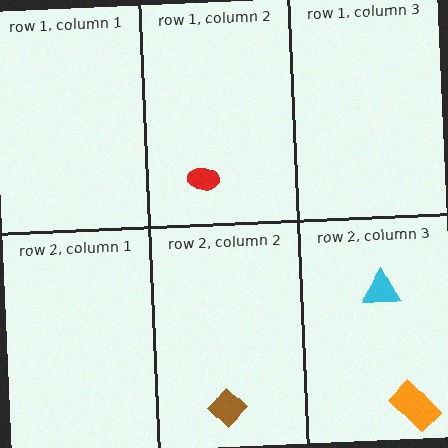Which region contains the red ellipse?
The row 1, column 2 region.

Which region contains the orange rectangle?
The row 2, column 3 region.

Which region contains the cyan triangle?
The row 2, column 3 region.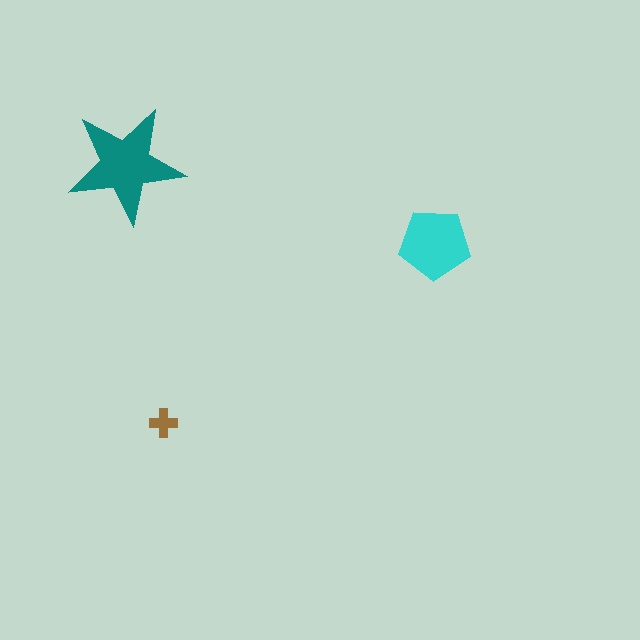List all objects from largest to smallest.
The teal star, the cyan pentagon, the brown cross.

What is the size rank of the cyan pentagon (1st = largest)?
2nd.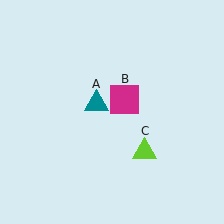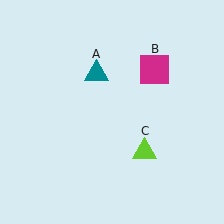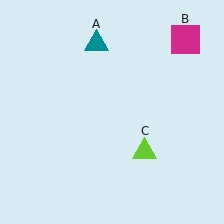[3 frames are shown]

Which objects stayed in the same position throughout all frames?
Lime triangle (object C) remained stationary.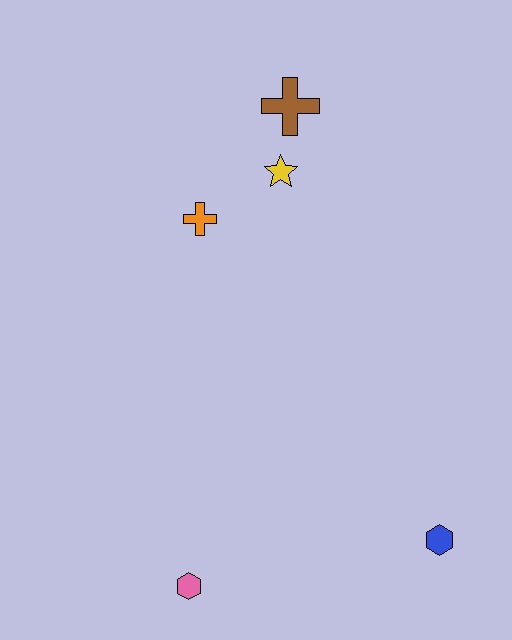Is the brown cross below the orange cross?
No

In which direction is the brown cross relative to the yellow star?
The brown cross is above the yellow star.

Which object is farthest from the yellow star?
The pink hexagon is farthest from the yellow star.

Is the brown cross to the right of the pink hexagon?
Yes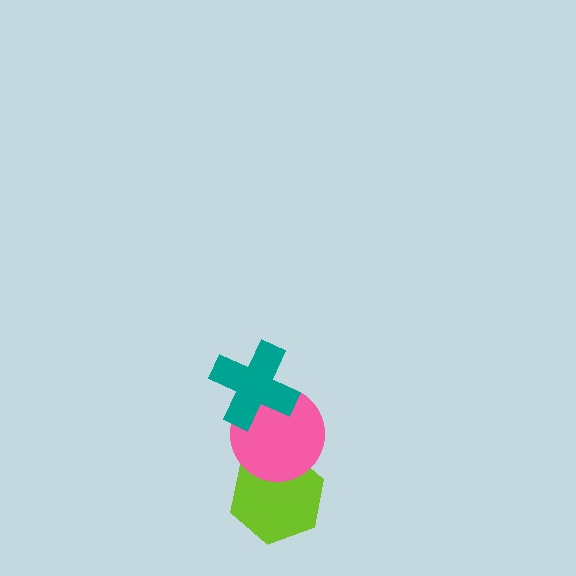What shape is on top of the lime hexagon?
The pink circle is on top of the lime hexagon.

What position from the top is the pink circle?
The pink circle is 2nd from the top.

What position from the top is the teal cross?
The teal cross is 1st from the top.